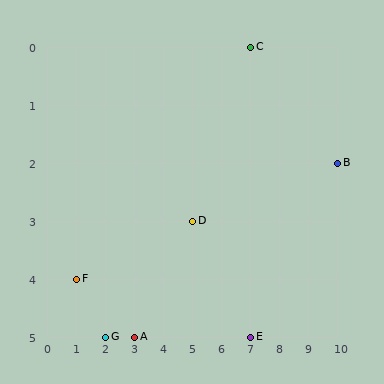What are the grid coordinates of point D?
Point D is at grid coordinates (5, 3).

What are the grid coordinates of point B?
Point B is at grid coordinates (10, 2).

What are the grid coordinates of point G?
Point G is at grid coordinates (2, 5).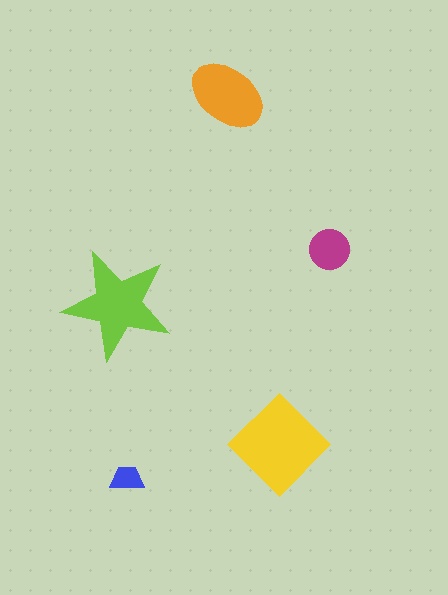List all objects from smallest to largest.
The blue trapezoid, the magenta circle, the orange ellipse, the lime star, the yellow diamond.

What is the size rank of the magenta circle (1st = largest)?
4th.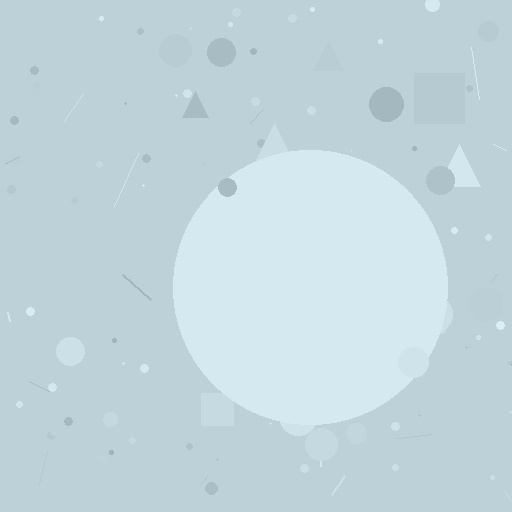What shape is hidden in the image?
A circle is hidden in the image.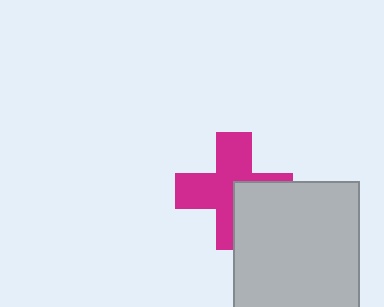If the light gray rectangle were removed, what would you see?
You would see the complete magenta cross.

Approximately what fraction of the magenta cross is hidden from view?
Roughly 33% of the magenta cross is hidden behind the light gray rectangle.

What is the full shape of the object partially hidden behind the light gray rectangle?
The partially hidden object is a magenta cross.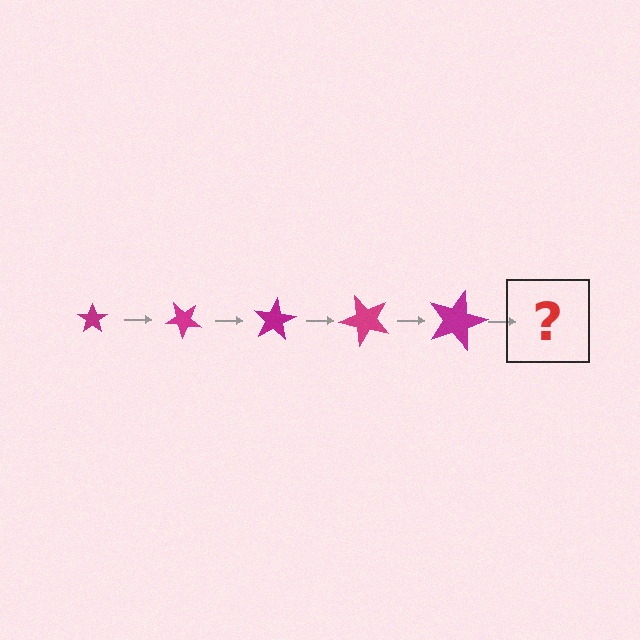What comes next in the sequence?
The next element should be a star, larger than the previous one and rotated 200 degrees from the start.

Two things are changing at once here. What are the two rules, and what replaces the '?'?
The two rules are that the star grows larger each step and it rotates 40 degrees each step. The '?' should be a star, larger than the previous one and rotated 200 degrees from the start.